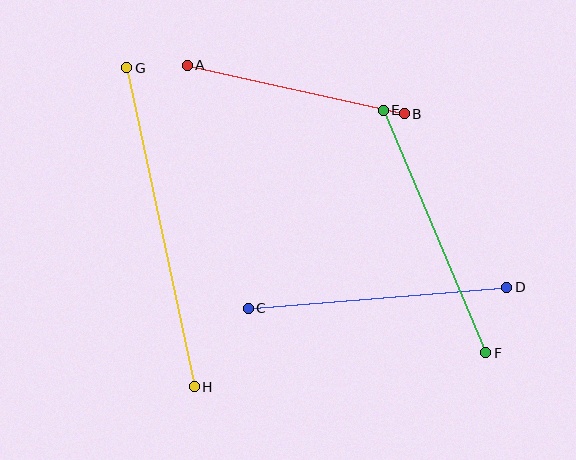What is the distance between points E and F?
The distance is approximately 263 pixels.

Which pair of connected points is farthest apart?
Points G and H are farthest apart.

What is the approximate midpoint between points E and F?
The midpoint is at approximately (434, 232) pixels.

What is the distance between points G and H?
The distance is approximately 326 pixels.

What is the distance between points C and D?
The distance is approximately 260 pixels.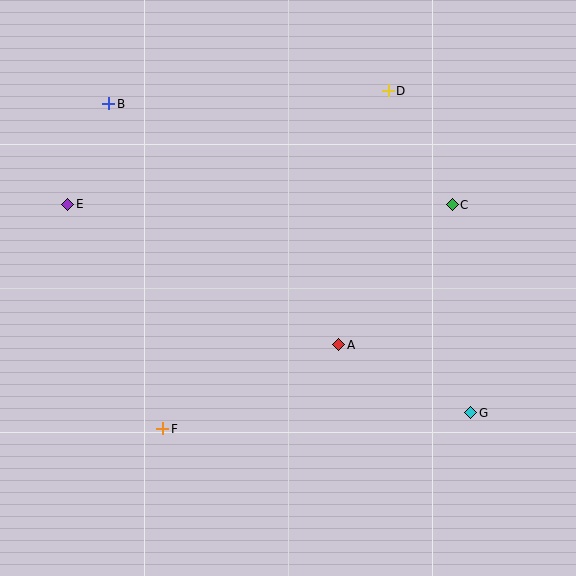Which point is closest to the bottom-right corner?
Point G is closest to the bottom-right corner.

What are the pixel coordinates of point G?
Point G is at (471, 413).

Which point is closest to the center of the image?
Point A at (339, 345) is closest to the center.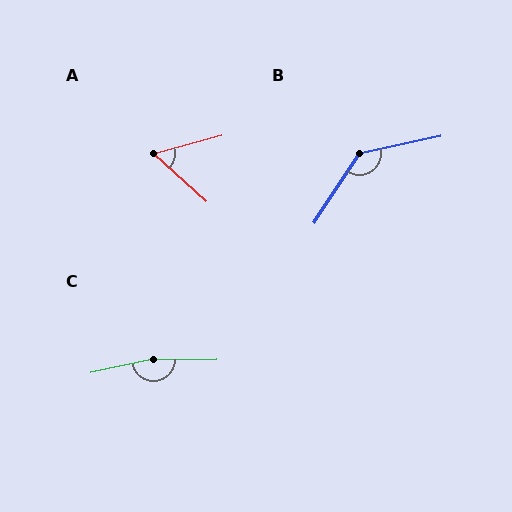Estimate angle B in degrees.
Approximately 135 degrees.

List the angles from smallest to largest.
A (57°), B (135°), C (168°).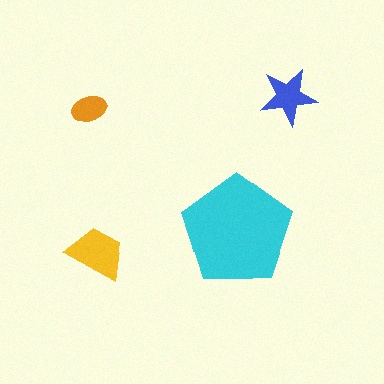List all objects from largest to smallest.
The cyan pentagon, the yellow trapezoid, the blue star, the orange ellipse.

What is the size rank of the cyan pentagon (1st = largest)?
1st.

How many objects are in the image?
There are 4 objects in the image.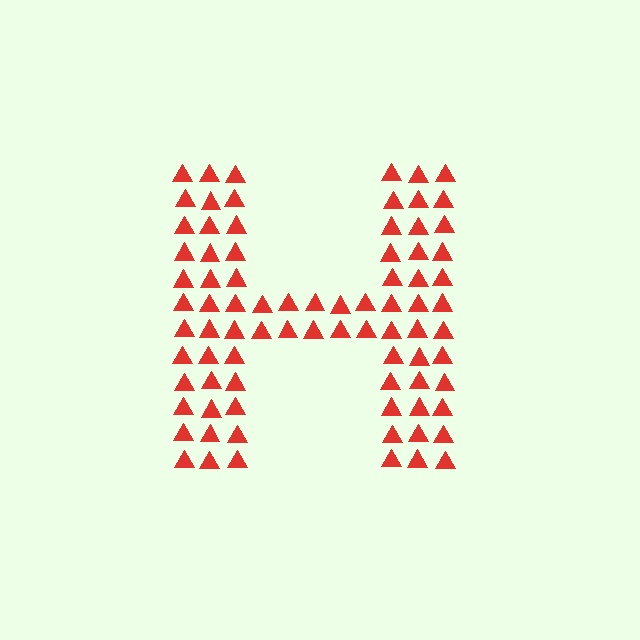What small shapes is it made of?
It is made of small triangles.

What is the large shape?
The large shape is the letter H.